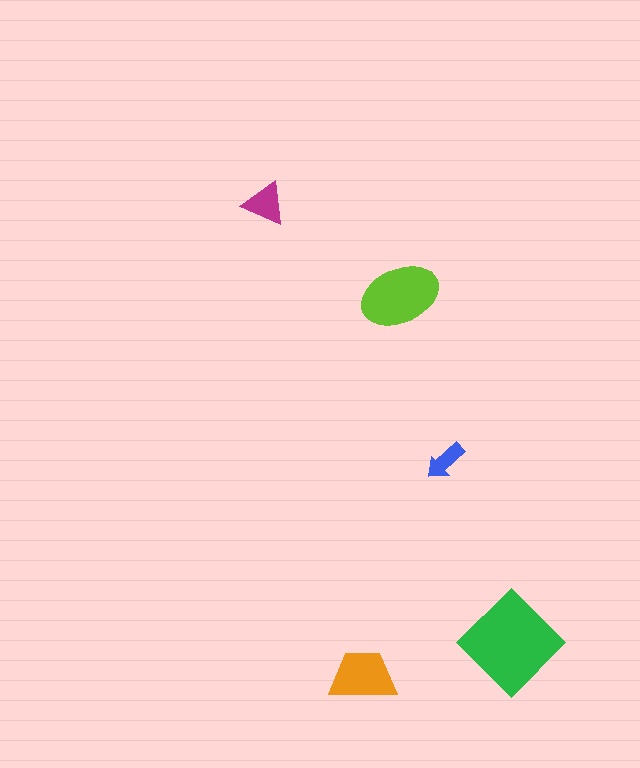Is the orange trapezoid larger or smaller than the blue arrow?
Larger.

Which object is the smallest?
The blue arrow.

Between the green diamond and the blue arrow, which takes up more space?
The green diamond.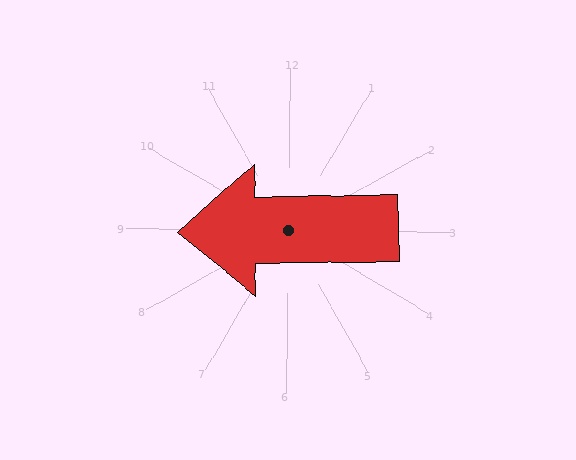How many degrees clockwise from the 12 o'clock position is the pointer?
Approximately 268 degrees.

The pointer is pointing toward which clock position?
Roughly 9 o'clock.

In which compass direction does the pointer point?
West.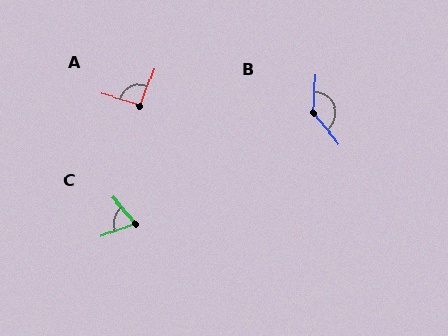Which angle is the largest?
B, at approximately 138 degrees.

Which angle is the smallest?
C, at approximately 71 degrees.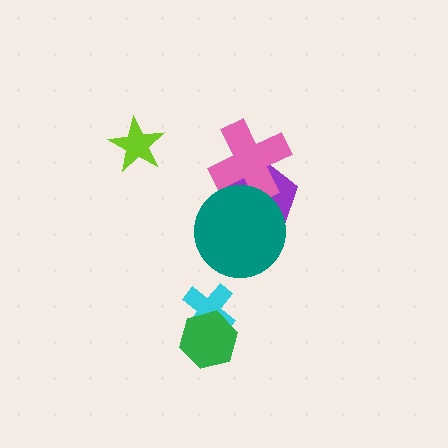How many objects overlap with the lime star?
0 objects overlap with the lime star.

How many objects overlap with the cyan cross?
1 object overlaps with the cyan cross.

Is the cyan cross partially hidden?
Yes, it is partially covered by another shape.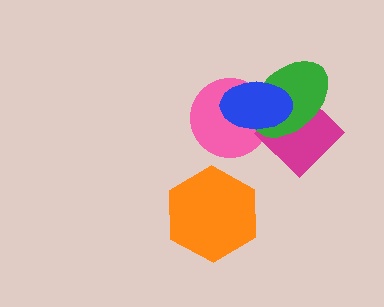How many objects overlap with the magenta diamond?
2 objects overlap with the magenta diamond.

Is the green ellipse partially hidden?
Yes, it is partially covered by another shape.